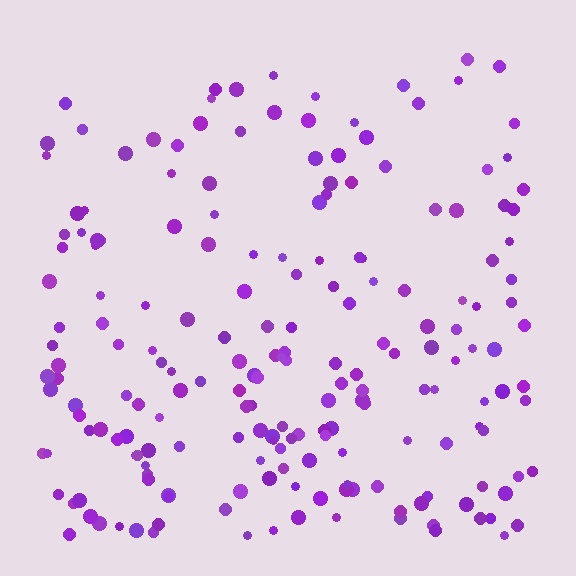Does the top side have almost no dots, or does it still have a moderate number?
Still a moderate number, just noticeably fewer than the bottom.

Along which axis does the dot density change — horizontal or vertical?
Vertical.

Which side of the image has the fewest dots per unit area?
The top.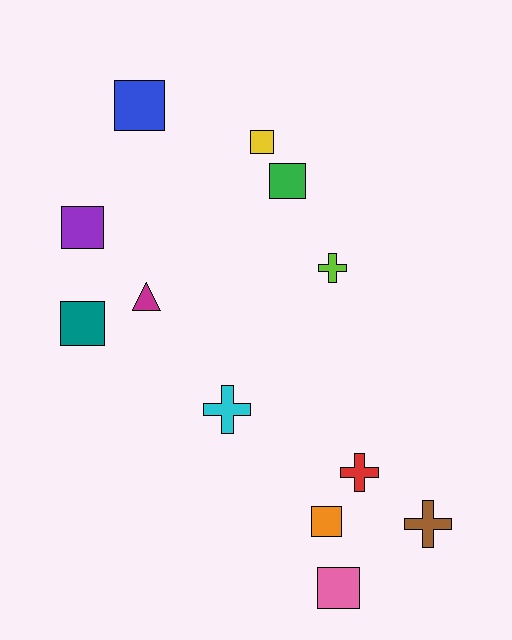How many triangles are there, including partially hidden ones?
There is 1 triangle.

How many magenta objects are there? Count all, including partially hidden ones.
There is 1 magenta object.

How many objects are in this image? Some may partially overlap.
There are 12 objects.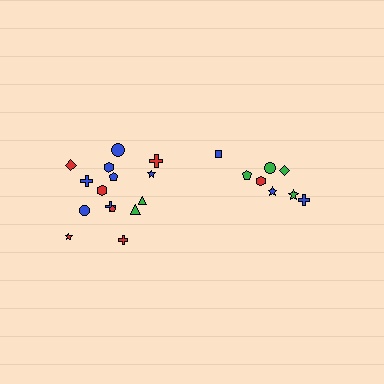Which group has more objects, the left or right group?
The left group.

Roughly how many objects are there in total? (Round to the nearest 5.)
Roughly 25 objects in total.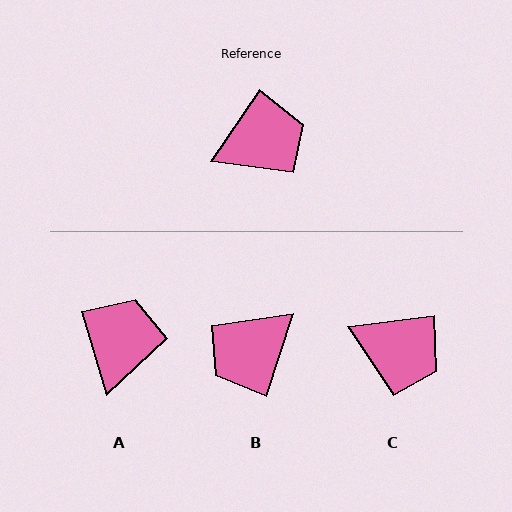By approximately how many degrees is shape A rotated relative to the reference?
Approximately 51 degrees counter-clockwise.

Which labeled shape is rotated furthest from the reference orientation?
B, about 164 degrees away.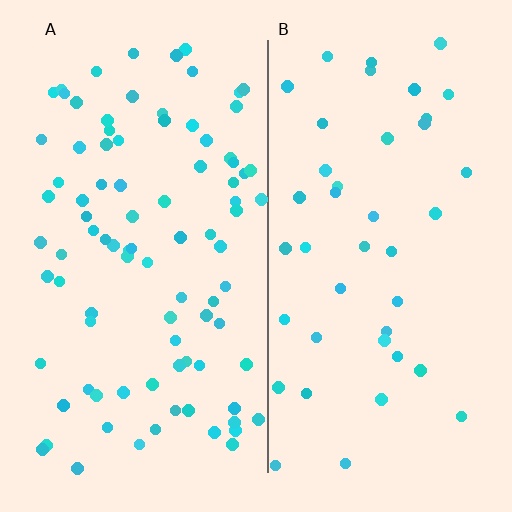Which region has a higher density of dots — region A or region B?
A (the left).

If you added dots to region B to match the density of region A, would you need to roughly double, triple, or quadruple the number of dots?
Approximately double.